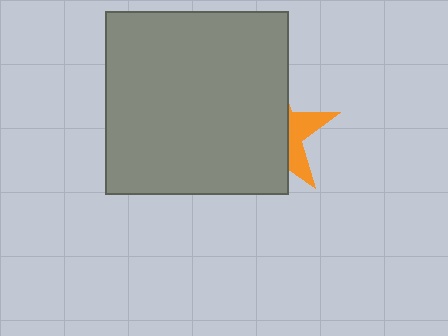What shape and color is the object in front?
The object in front is a gray square.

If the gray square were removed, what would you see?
You would see the complete orange star.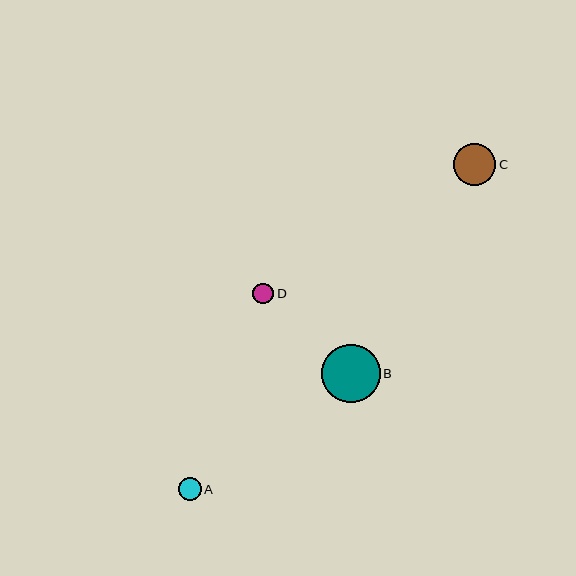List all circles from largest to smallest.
From largest to smallest: B, C, A, D.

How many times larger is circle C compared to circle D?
Circle C is approximately 2.0 times the size of circle D.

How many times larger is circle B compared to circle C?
Circle B is approximately 1.4 times the size of circle C.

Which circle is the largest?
Circle B is the largest with a size of approximately 59 pixels.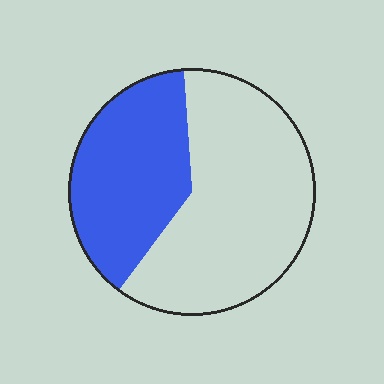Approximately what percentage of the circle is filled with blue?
Approximately 40%.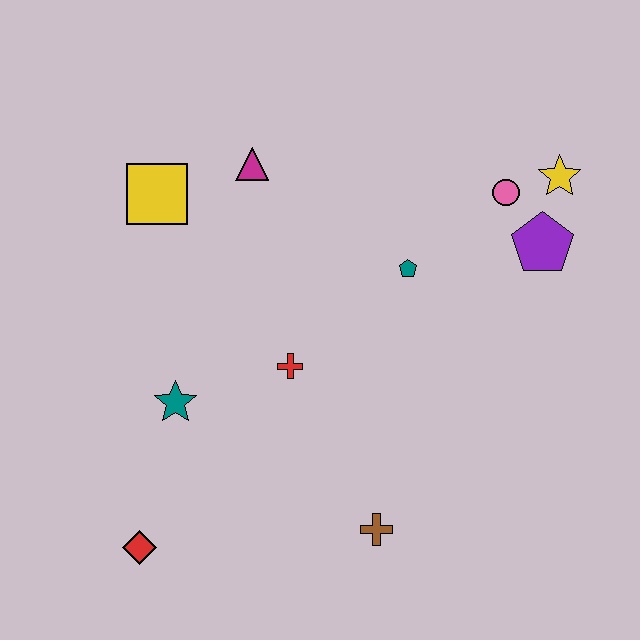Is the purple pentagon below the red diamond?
No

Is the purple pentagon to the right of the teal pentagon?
Yes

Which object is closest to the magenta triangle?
The yellow square is closest to the magenta triangle.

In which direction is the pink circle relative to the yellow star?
The pink circle is to the left of the yellow star.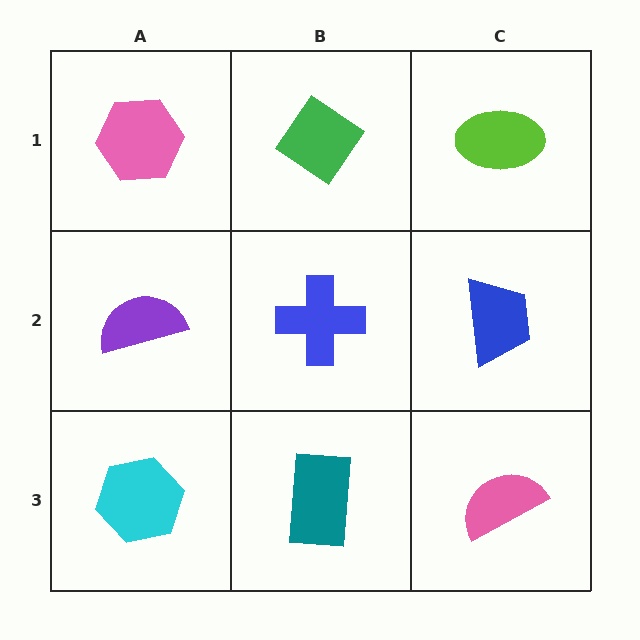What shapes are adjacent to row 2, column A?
A pink hexagon (row 1, column A), a cyan hexagon (row 3, column A), a blue cross (row 2, column B).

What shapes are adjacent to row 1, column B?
A blue cross (row 2, column B), a pink hexagon (row 1, column A), a lime ellipse (row 1, column C).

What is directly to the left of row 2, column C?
A blue cross.